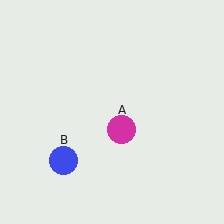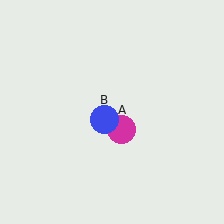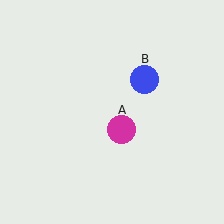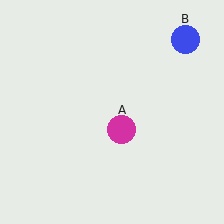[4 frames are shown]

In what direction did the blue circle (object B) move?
The blue circle (object B) moved up and to the right.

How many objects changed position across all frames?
1 object changed position: blue circle (object B).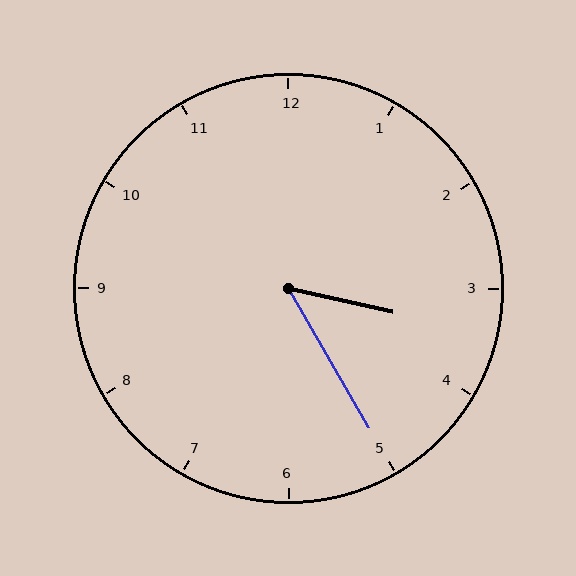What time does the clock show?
3:25.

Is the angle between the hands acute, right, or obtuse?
It is acute.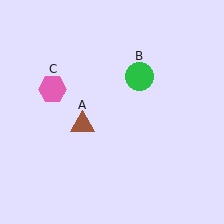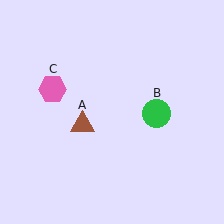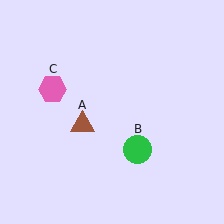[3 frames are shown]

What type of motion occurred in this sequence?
The green circle (object B) rotated clockwise around the center of the scene.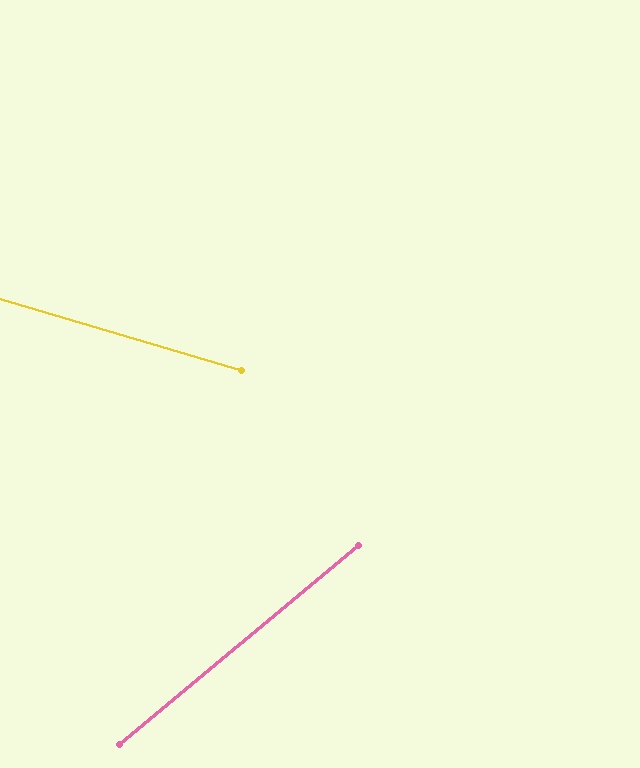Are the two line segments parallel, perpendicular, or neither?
Neither parallel nor perpendicular — they differ by about 56°.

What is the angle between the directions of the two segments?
Approximately 56 degrees.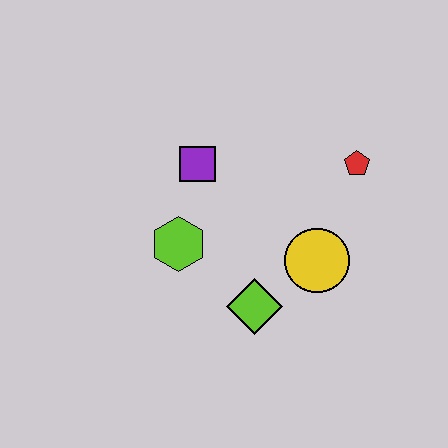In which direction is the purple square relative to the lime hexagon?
The purple square is above the lime hexagon.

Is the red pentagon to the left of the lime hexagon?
No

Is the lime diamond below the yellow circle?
Yes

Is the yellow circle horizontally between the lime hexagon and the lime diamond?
No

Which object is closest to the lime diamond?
The yellow circle is closest to the lime diamond.